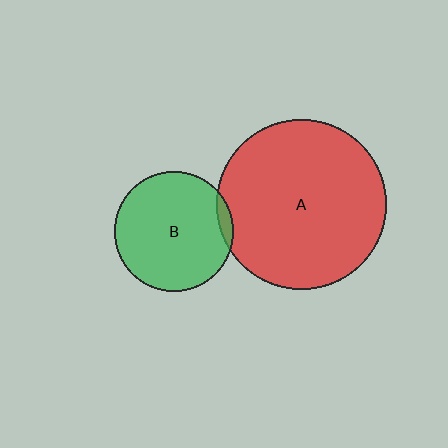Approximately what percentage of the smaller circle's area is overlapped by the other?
Approximately 5%.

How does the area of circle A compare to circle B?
Approximately 2.0 times.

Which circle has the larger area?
Circle A (red).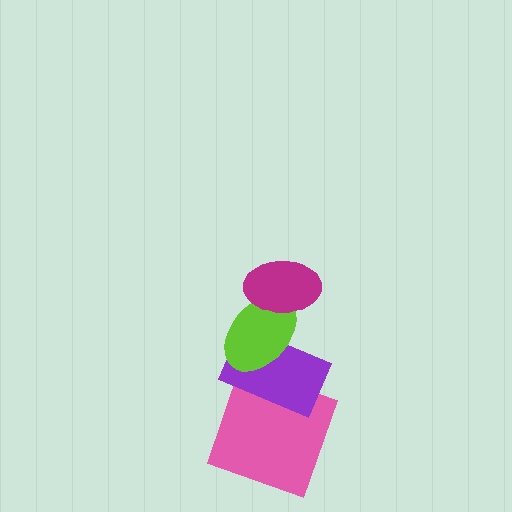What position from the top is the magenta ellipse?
The magenta ellipse is 1st from the top.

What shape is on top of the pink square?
The purple rectangle is on top of the pink square.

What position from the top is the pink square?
The pink square is 4th from the top.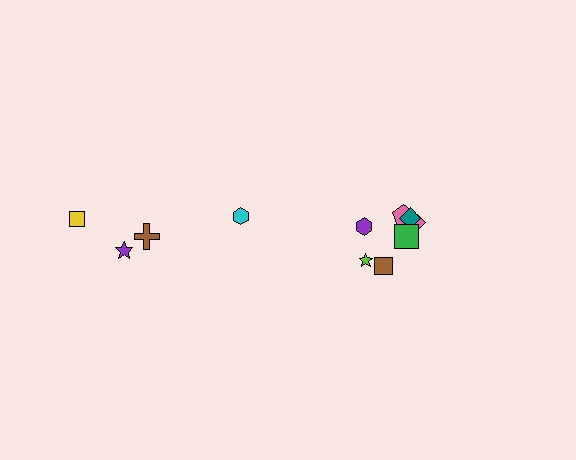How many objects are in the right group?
There are 7 objects.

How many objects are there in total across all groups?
There are 11 objects.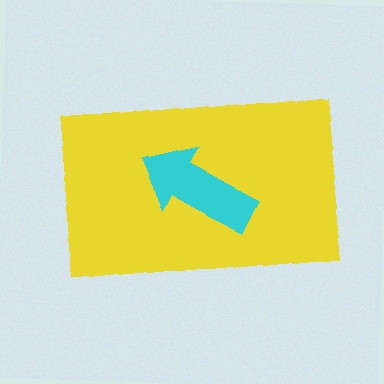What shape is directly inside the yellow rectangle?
The cyan arrow.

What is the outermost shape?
The yellow rectangle.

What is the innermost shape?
The cyan arrow.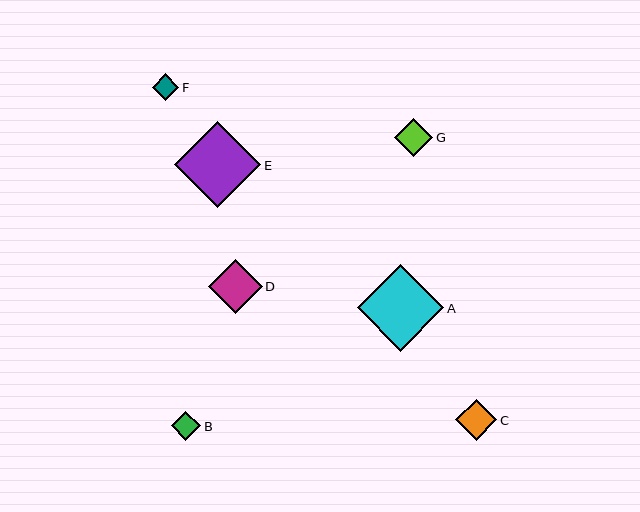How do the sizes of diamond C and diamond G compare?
Diamond C and diamond G are approximately the same size.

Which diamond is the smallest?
Diamond F is the smallest with a size of approximately 27 pixels.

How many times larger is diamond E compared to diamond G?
Diamond E is approximately 2.2 times the size of diamond G.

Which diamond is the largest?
Diamond A is the largest with a size of approximately 86 pixels.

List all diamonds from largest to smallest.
From largest to smallest: A, E, D, C, G, B, F.